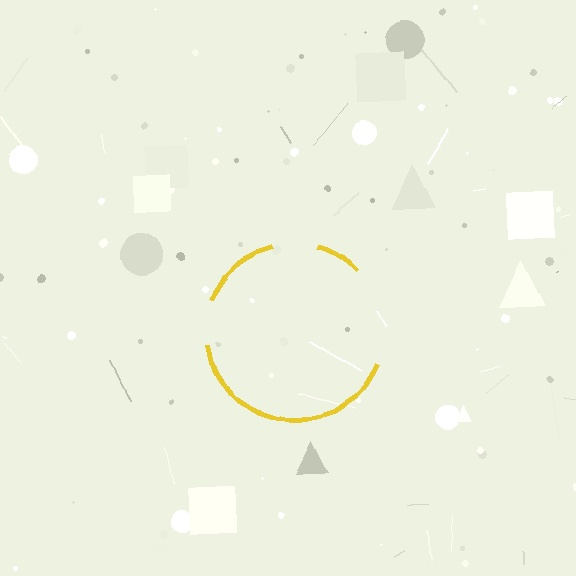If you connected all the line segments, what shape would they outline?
They would outline a circle.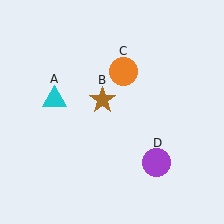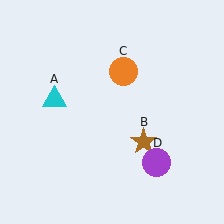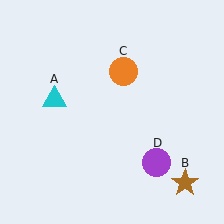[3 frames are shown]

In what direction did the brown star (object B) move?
The brown star (object B) moved down and to the right.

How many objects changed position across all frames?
1 object changed position: brown star (object B).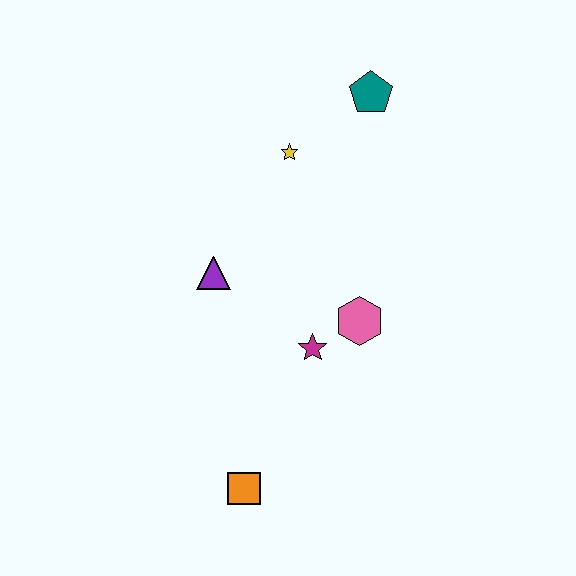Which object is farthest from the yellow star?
The orange square is farthest from the yellow star.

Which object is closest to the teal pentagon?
The yellow star is closest to the teal pentagon.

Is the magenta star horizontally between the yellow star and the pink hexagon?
Yes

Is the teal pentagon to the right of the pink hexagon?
Yes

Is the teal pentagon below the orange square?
No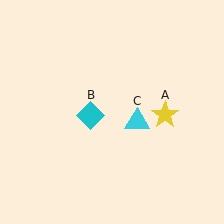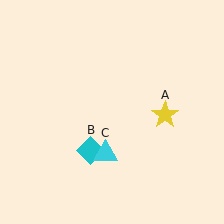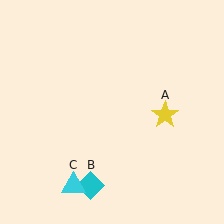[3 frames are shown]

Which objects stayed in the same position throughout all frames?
Yellow star (object A) remained stationary.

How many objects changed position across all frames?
2 objects changed position: cyan diamond (object B), cyan triangle (object C).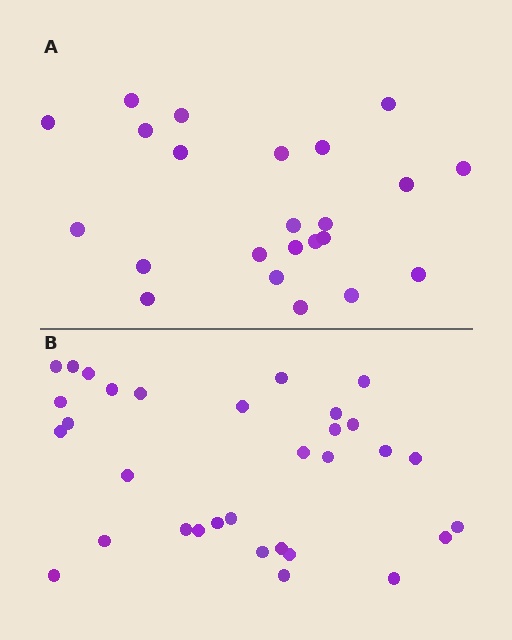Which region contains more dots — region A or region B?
Region B (the bottom region) has more dots.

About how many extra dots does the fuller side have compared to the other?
Region B has roughly 8 or so more dots than region A.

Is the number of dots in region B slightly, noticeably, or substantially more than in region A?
Region B has noticeably more, but not dramatically so. The ratio is roughly 1.4 to 1.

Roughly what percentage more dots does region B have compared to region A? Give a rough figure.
About 40% more.